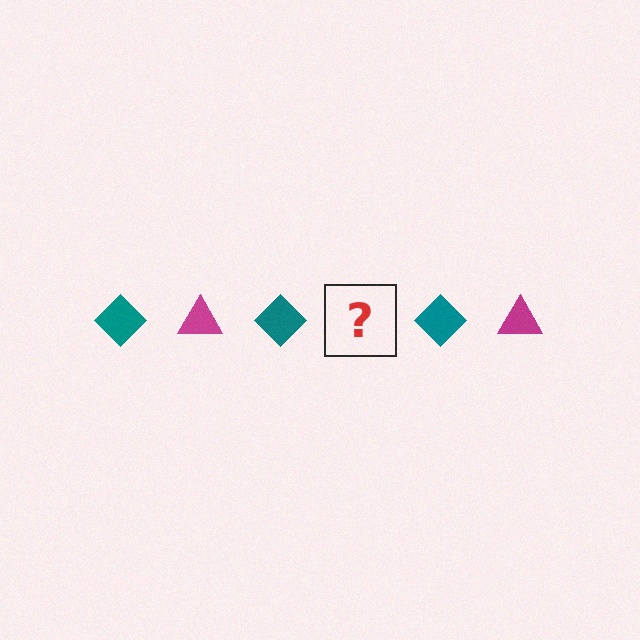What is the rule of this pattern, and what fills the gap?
The rule is that the pattern alternates between teal diamond and magenta triangle. The gap should be filled with a magenta triangle.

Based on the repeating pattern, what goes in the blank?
The blank should be a magenta triangle.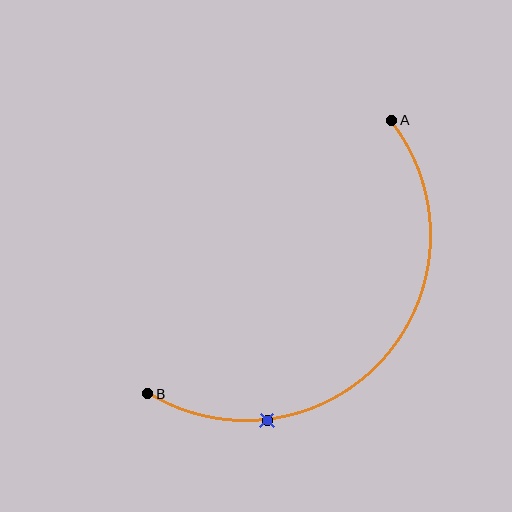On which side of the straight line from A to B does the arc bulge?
The arc bulges below and to the right of the straight line connecting A and B.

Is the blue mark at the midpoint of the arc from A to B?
No. The blue mark lies on the arc but is closer to endpoint B. The arc midpoint would be at the point on the curve equidistant along the arc from both A and B.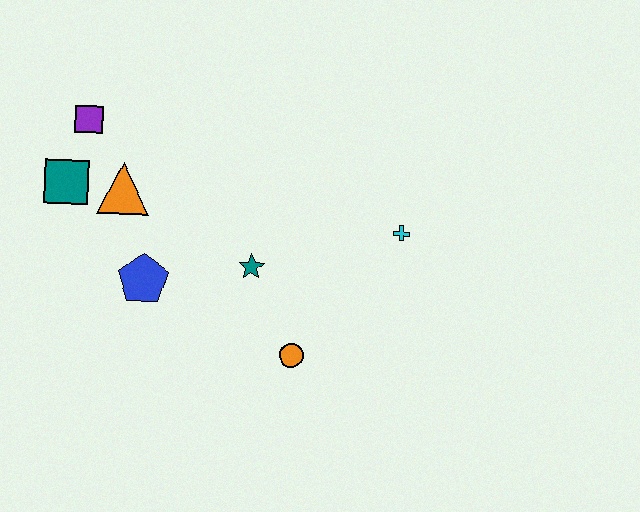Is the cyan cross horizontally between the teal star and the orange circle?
No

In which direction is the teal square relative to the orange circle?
The teal square is to the left of the orange circle.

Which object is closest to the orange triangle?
The teal square is closest to the orange triangle.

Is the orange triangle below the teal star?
No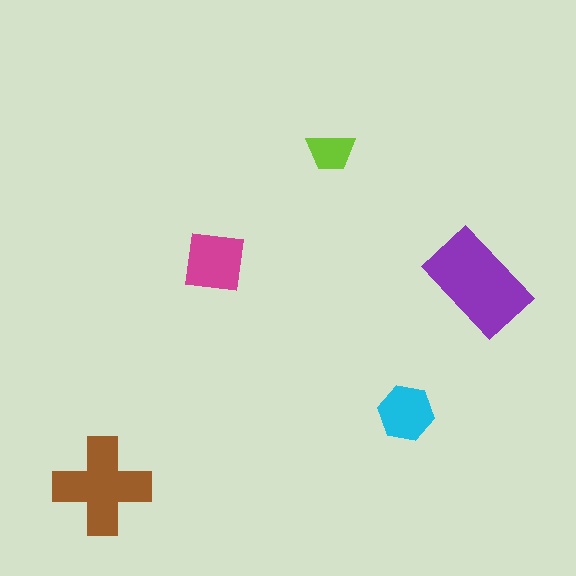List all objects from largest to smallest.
The purple rectangle, the brown cross, the magenta square, the cyan hexagon, the lime trapezoid.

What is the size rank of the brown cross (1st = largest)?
2nd.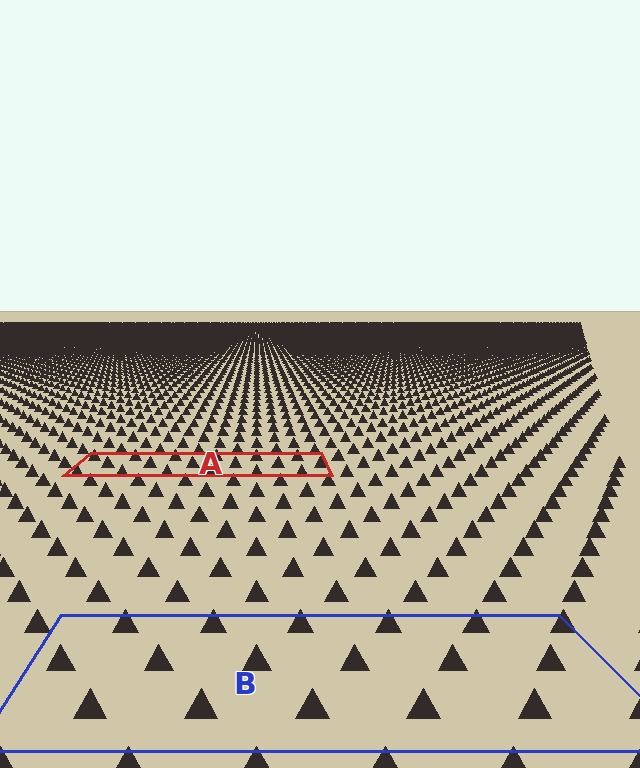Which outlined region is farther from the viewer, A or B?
Region A is farther from the viewer — the texture elements inside it appear smaller and more densely packed.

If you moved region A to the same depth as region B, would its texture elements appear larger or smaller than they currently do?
They would appear larger. At a closer depth, the same texture elements are projected at a bigger on-screen size.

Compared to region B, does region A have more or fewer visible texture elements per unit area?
Region A has more texture elements per unit area — they are packed more densely because it is farther away.